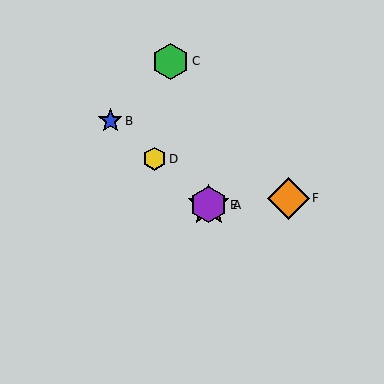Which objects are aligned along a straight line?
Objects A, B, D, E are aligned along a straight line.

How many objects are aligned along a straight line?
4 objects (A, B, D, E) are aligned along a straight line.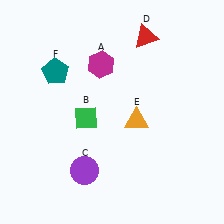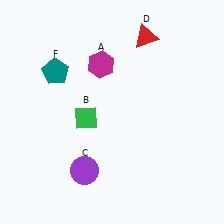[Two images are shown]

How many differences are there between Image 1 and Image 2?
There is 1 difference between the two images.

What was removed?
The orange triangle (E) was removed in Image 2.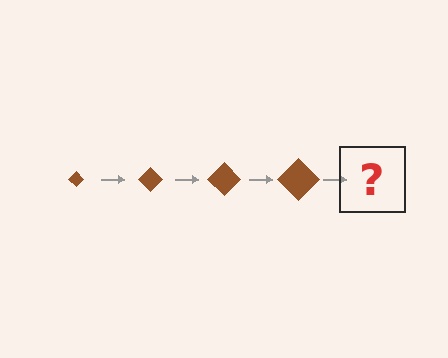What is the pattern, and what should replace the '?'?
The pattern is that the diamond gets progressively larger each step. The '?' should be a brown diamond, larger than the previous one.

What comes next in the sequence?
The next element should be a brown diamond, larger than the previous one.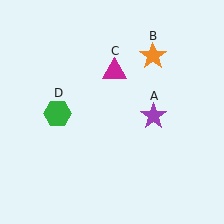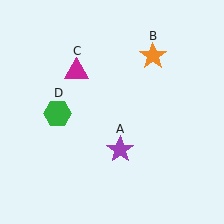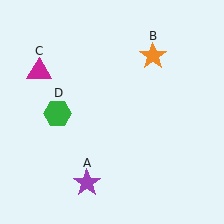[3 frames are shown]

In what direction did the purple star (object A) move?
The purple star (object A) moved down and to the left.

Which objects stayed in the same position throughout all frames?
Orange star (object B) and green hexagon (object D) remained stationary.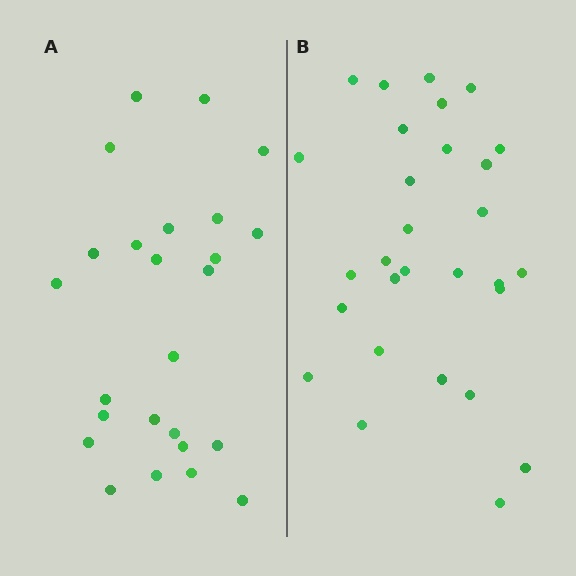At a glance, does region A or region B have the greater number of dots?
Region B (the right region) has more dots.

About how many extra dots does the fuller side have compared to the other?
Region B has about 4 more dots than region A.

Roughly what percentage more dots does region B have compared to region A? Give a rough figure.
About 15% more.